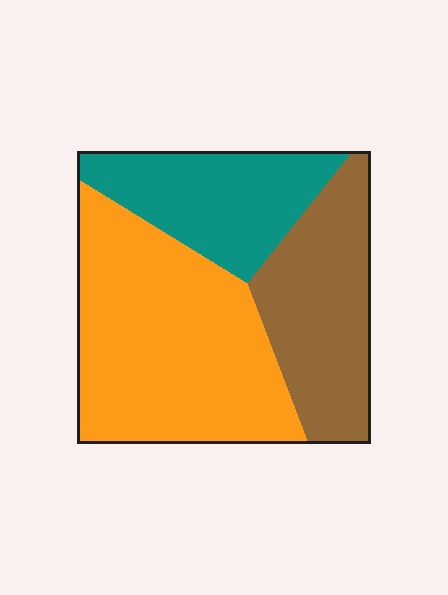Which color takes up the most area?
Orange, at roughly 50%.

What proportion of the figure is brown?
Brown takes up between a sixth and a third of the figure.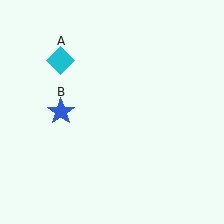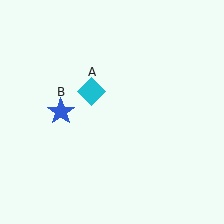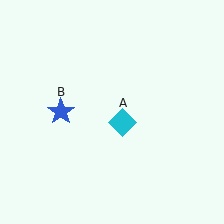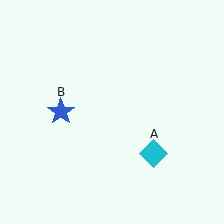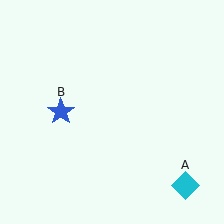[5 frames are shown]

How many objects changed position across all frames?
1 object changed position: cyan diamond (object A).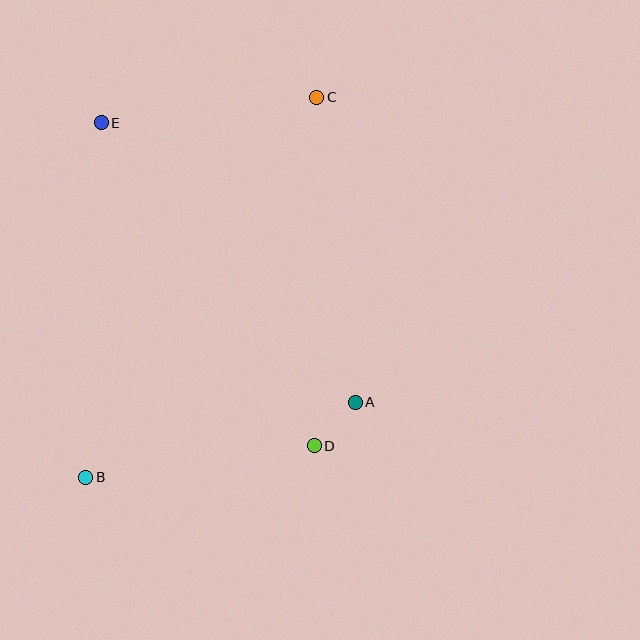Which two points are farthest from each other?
Points B and C are farthest from each other.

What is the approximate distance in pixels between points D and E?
The distance between D and E is approximately 387 pixels.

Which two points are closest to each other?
Points A and D are closest to each other.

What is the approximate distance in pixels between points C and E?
The distance between C and E is approximately 217 pixels.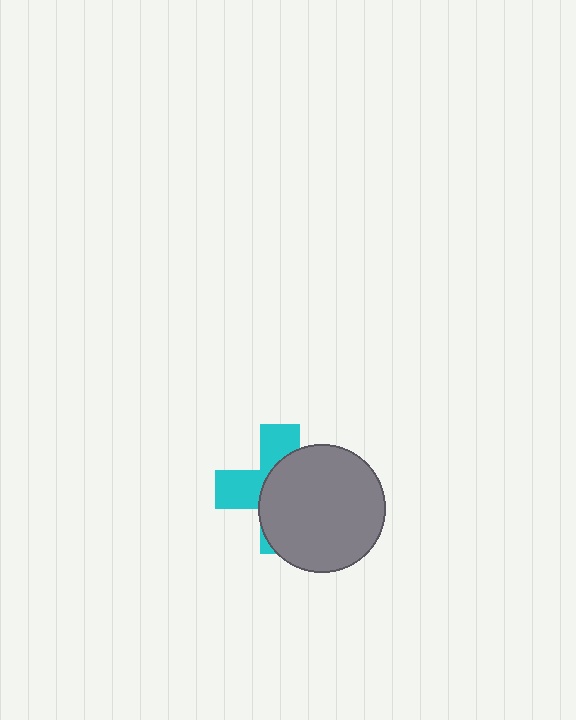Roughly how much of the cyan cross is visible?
A small part of it is visible (roughly 40%).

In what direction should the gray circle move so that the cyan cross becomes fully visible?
The gray circle should move right. That is the shortest direction to clear the overlap and leave the cyan cross fully visible.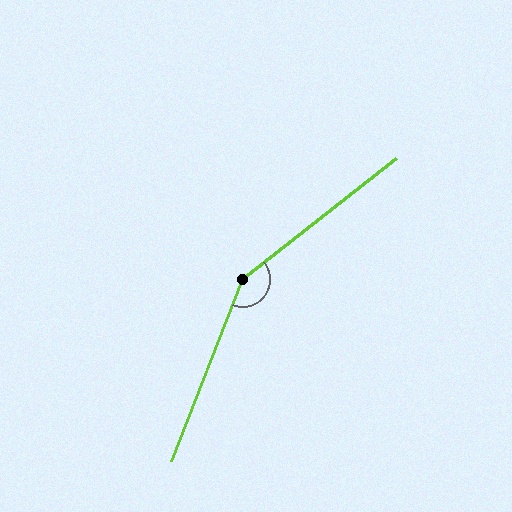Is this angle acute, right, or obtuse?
It is obtuse.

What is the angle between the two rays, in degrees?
Approximately 150 degrees.